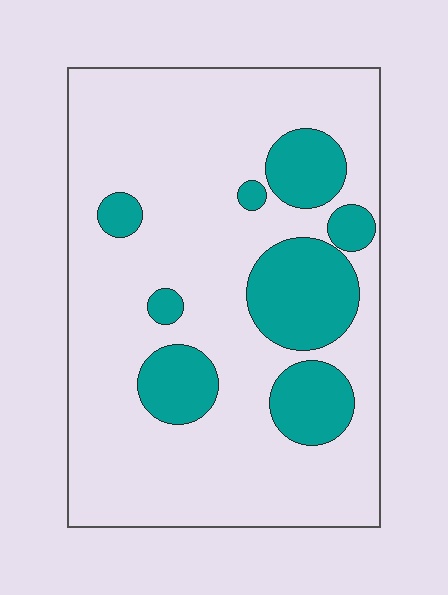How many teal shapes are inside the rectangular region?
8.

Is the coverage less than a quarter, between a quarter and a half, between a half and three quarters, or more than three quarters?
Less than a quarter.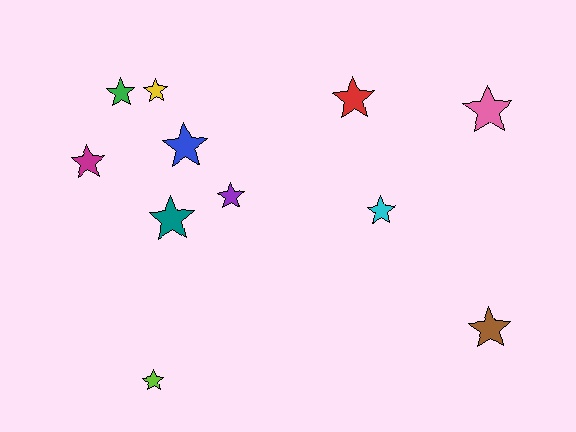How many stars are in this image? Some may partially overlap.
There are 11 stars.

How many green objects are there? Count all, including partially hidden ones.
There is 1 green object.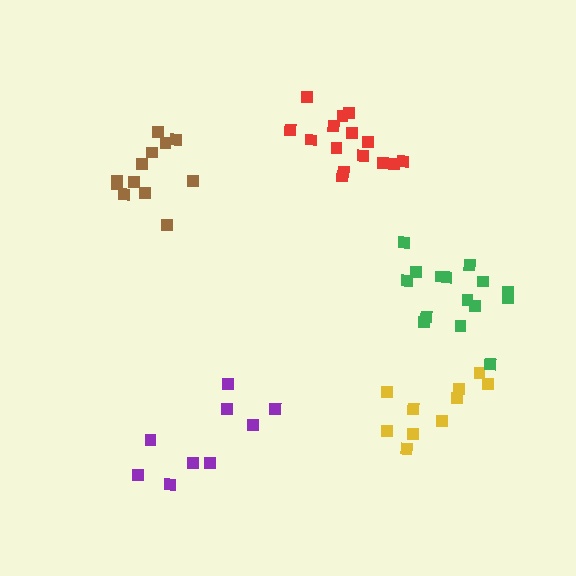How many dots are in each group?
Group 1: 10 dots, Group 2: 12 dots, Group 3: 9 dots, Group 4: 15 dots, Group 5: 15 dots (61 total).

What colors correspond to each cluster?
The clusters are colored: yellow, brown, purple, red, green.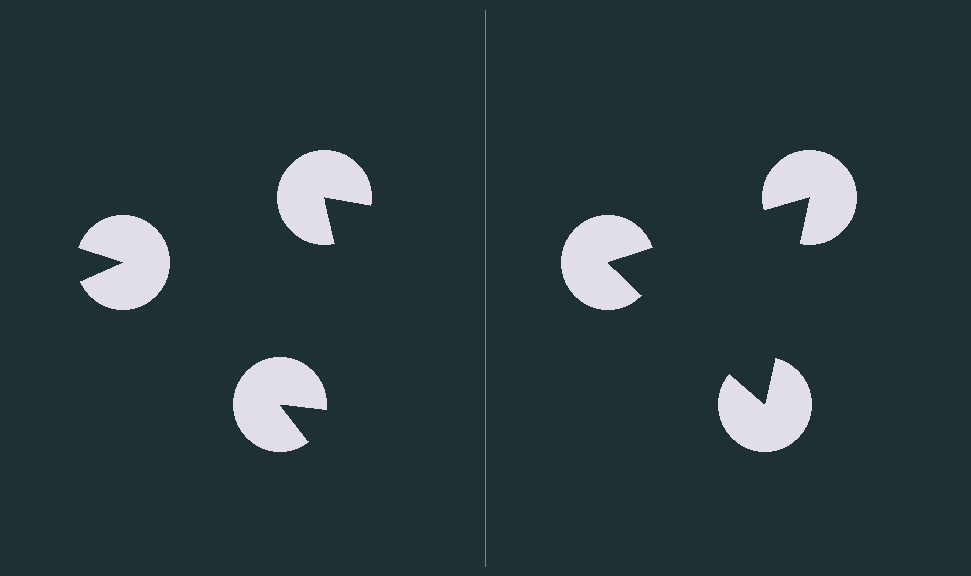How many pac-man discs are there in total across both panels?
6 — 3 on each side.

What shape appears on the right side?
An illusory triangle.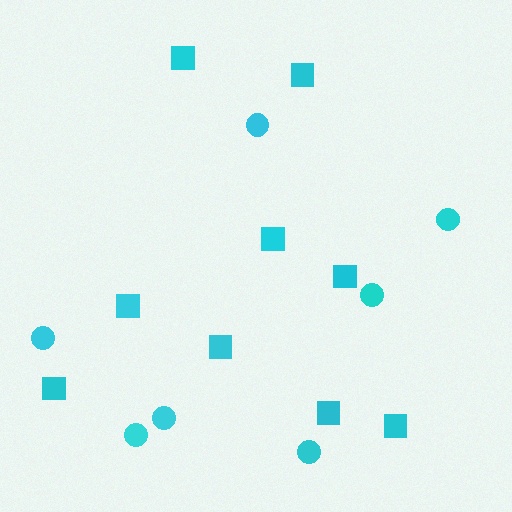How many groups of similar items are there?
There are 2 groups: one group of circles (7) and one group of squares (9).